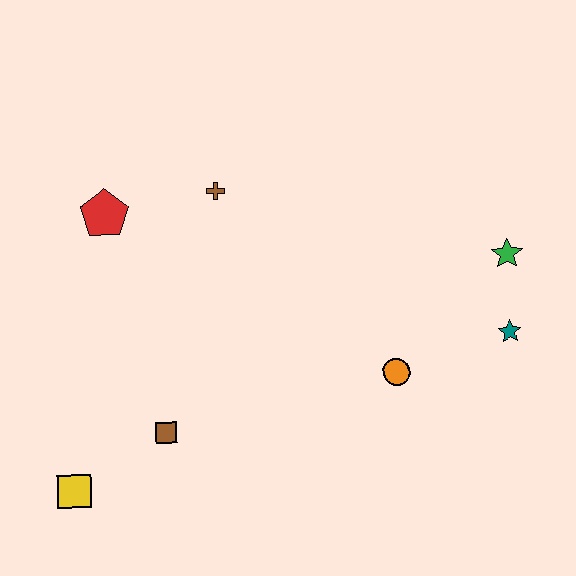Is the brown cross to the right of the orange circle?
No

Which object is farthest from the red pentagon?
The teal star is farthest from the red pentagon.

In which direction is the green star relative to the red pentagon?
The green star is to the right of the red pentagon.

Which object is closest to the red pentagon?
The brown cross is closest to the red pentagon.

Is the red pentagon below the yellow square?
No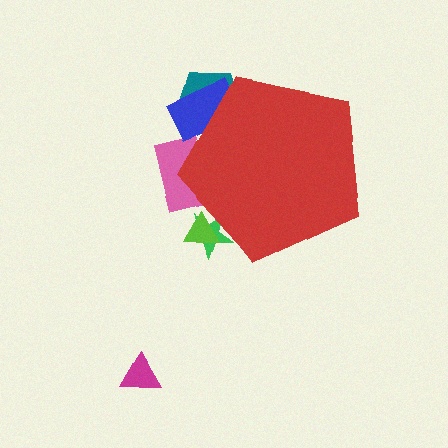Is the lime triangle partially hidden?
Yes, the lime triangle is partially hidden behind the red pentagon.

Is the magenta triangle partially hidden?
No, the magenta triangle is fully visible.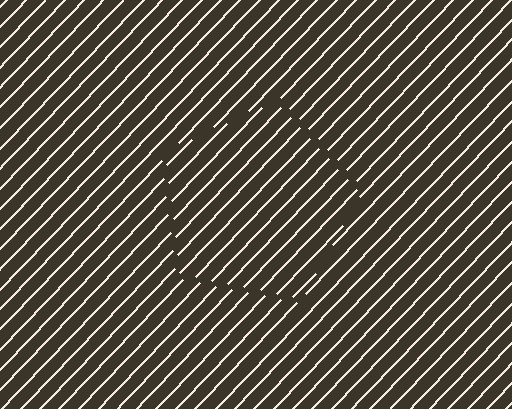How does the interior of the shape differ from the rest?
The interior of the shape contains the same grating, shifted by half a period — the contour is defined by the phase discontinuity where line-ends from the inner and outer gratings abut.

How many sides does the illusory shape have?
5 sides — the line-ends trace a pentagon.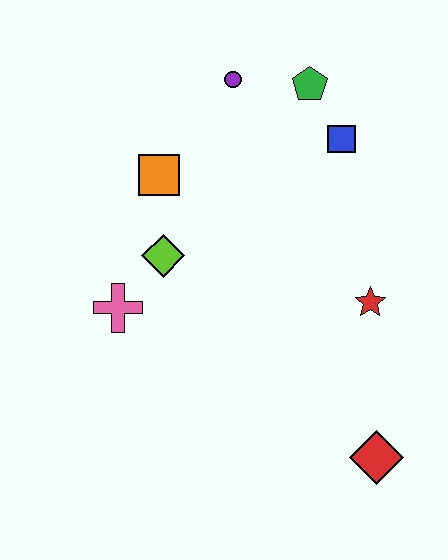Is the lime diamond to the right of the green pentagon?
No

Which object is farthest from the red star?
The purple circle is farthest from the red star.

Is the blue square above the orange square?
Yes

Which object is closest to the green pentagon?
The blue square is closest to the green pentagon.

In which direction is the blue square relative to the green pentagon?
The blue square is below the green pentagon.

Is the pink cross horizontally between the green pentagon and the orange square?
No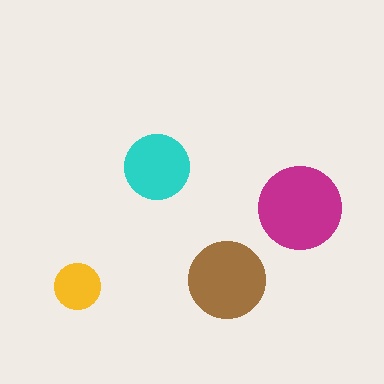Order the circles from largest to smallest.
the magenta one, the brown one, the cyan one, the yellow one.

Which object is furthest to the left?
The yellow circle is leftmost.